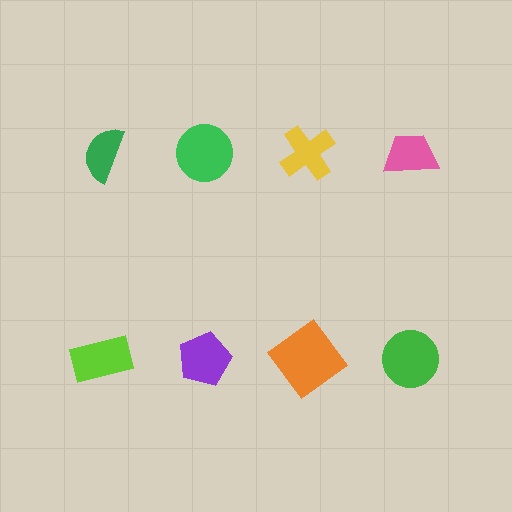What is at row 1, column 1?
A green semicircle.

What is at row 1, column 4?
A pink trapezoid.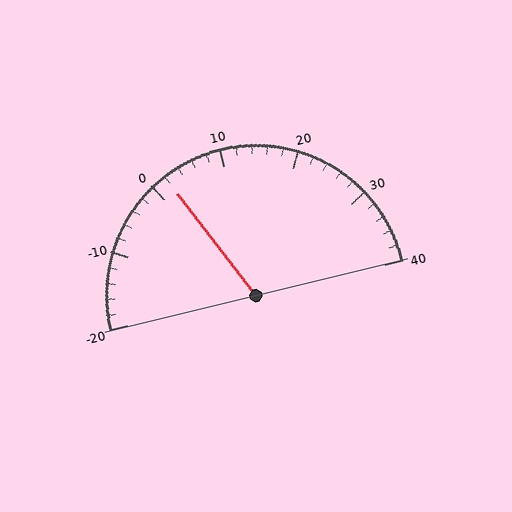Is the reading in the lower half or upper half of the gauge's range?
The reading is in the lower half of the range (-20 to 40).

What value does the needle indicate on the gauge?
The needle indicates approximately 2.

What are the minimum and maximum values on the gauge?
The gauge ranges from -20 to 40.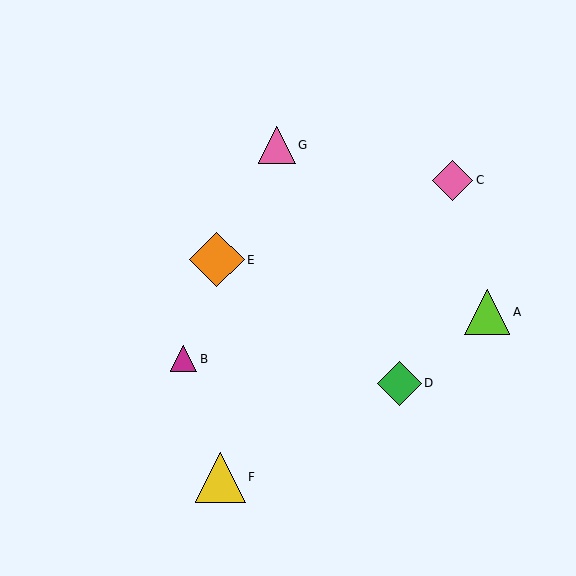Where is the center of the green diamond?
The center of the green diamond is at (399, 383).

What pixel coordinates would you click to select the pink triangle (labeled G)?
Click at (277, 145) to select the pink triangle G.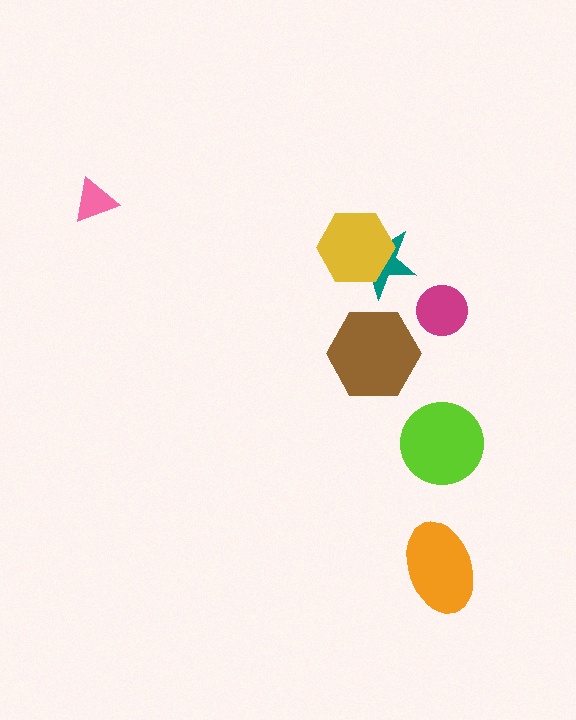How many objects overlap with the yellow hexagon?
1 object overlaps with the yellow hexagon.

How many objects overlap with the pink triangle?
0 objects overlap with the pink triangle.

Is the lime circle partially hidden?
No, no other shape covers it.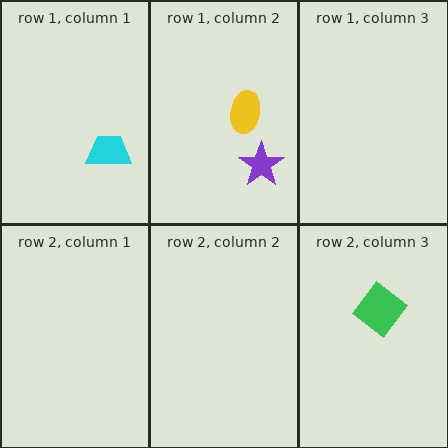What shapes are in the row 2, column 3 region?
The green diamond.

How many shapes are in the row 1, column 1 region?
1.